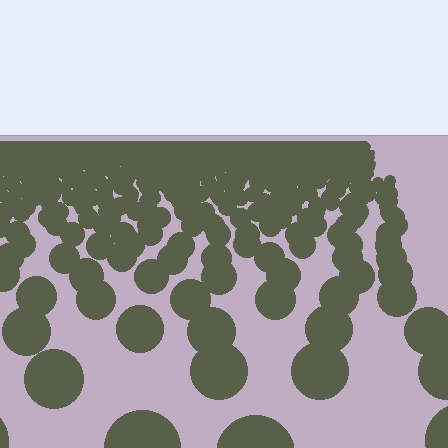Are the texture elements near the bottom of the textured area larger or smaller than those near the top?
Larger. Near the bottom, elements are closer to the viewer and appear at a bigger on-screen size.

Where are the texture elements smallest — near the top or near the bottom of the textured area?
Near the top.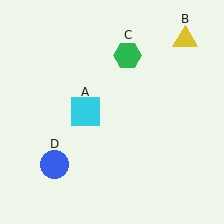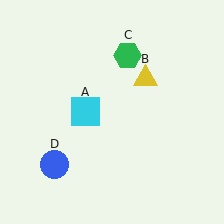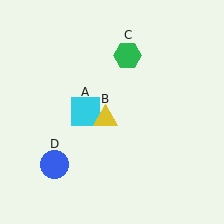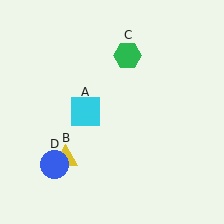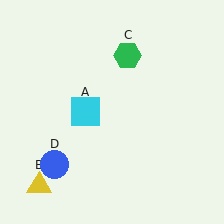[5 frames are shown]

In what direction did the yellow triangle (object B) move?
The yellow triangle (object B) moved down and to the left.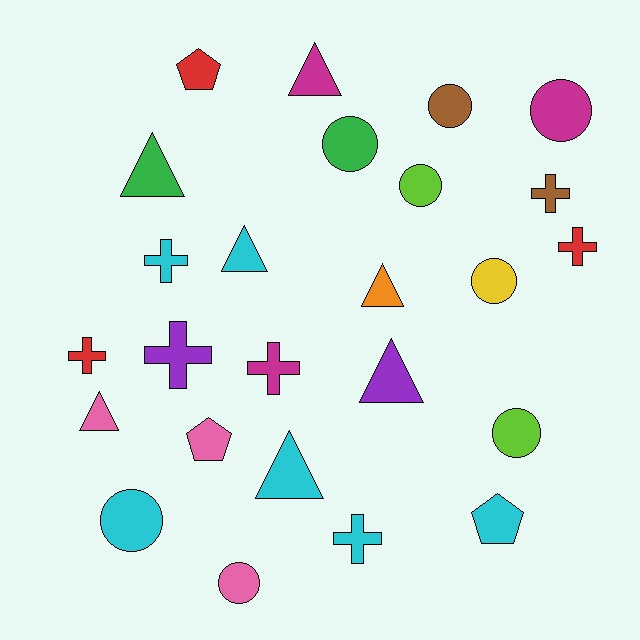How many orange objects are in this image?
There is 1 orange object.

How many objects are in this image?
There are 25 objects.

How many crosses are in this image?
There are 7 crosses.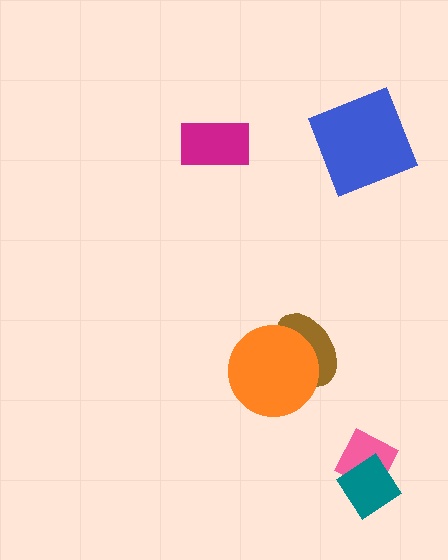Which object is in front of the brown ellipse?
The orange circle is in front of the brown ellipse.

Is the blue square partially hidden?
No, no other shape covers it.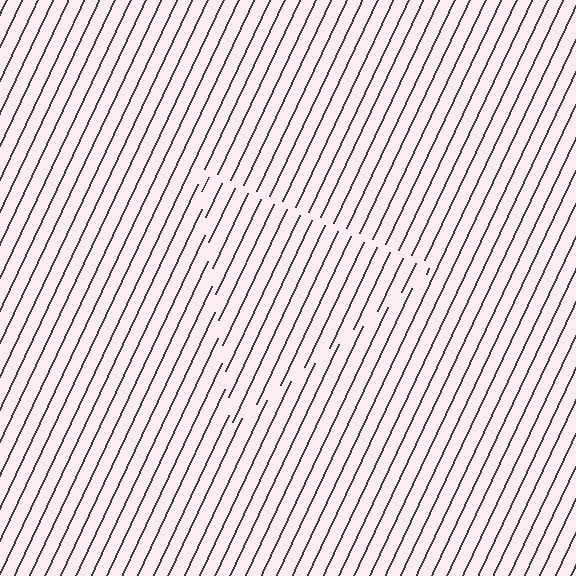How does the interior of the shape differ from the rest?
The interior of the shape contains the same grating, shifted by half a period — the contour is defined by the phase discontinuity where line-ends from the inner and outer gratings abut.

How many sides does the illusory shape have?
3 sides — the line-ends trace a triangle.